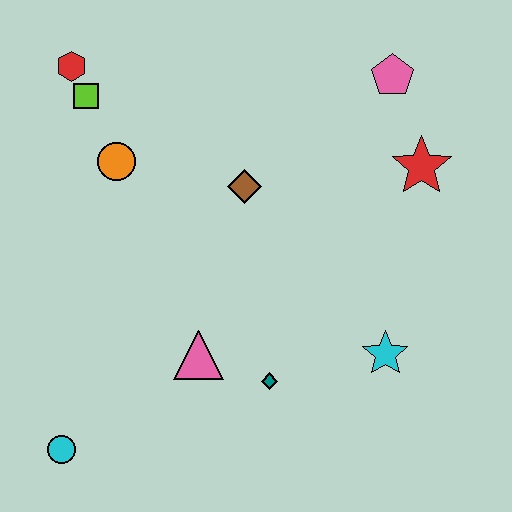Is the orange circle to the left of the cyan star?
Yes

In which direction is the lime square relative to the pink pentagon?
The lime square is to the left of the pink pentagon.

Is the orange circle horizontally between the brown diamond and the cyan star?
No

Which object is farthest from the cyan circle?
The pink pentagon is farthest from the cyan circle.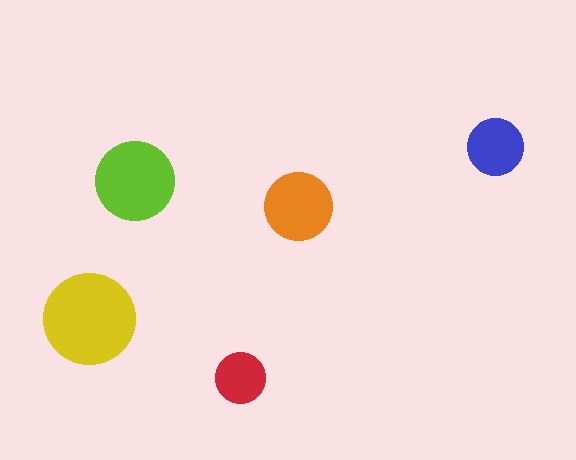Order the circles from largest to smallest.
the yellow one, the lime one, the orange one, the blue one, the red one.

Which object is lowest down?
The red circle is bottommost.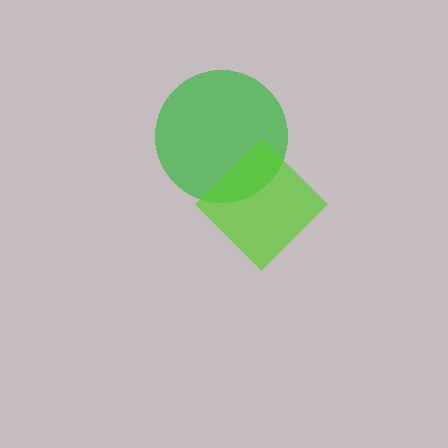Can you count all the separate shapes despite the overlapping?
Yes, there are 2 separate shapes.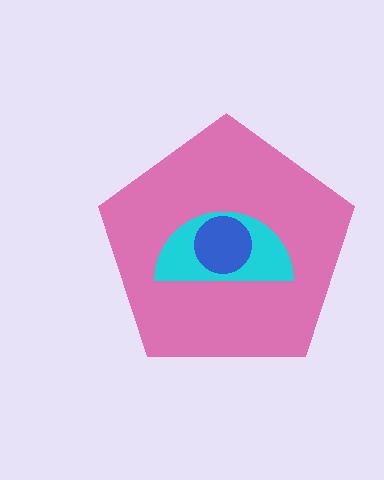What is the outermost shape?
The pink pentagon.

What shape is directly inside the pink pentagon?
The cyan semicircle.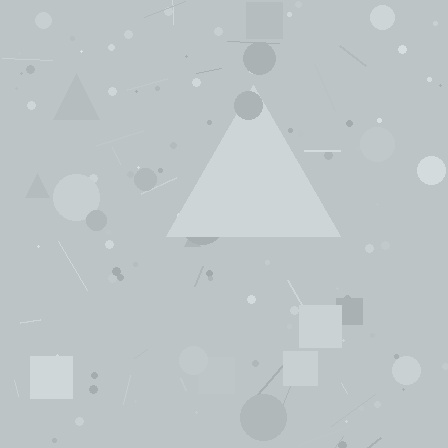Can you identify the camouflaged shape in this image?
The camouflaged shape is a triangle.